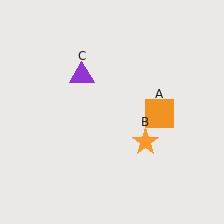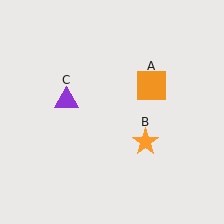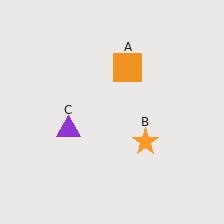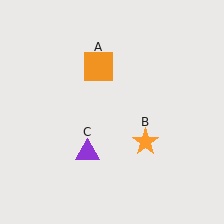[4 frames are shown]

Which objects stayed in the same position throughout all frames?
Orange star (object B) remained stationary.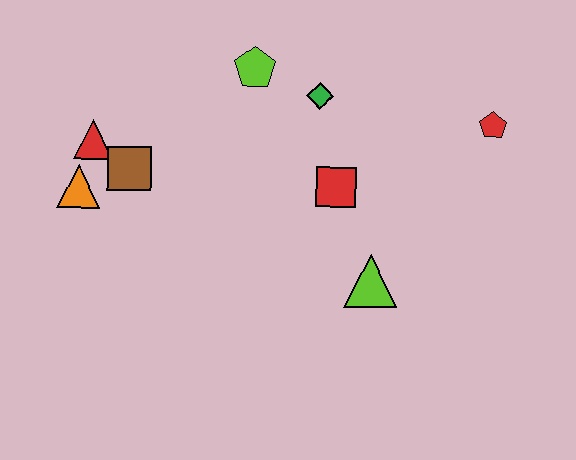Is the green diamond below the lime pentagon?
Yes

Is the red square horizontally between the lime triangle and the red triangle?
Yes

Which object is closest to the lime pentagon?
The green diamond is closest to the lime pentagon.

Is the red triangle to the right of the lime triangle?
No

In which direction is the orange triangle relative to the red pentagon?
The orange triangle is to the left of the red pentagon.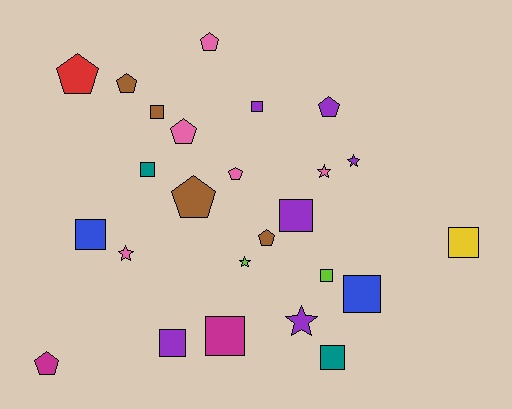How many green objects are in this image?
There are no green objects.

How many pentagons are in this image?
There are 9 pentagons.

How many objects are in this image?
There are 25 objects.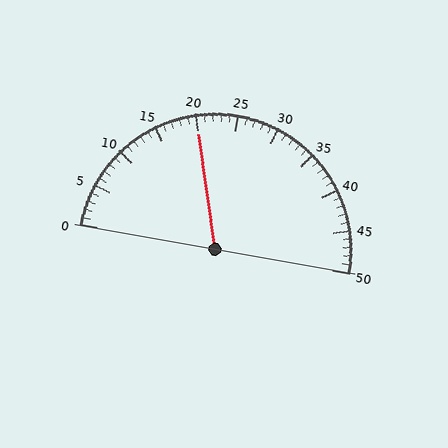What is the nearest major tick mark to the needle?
The nearest major tick mark is 20.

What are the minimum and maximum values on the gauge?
The gauge ranges from 0 to 50.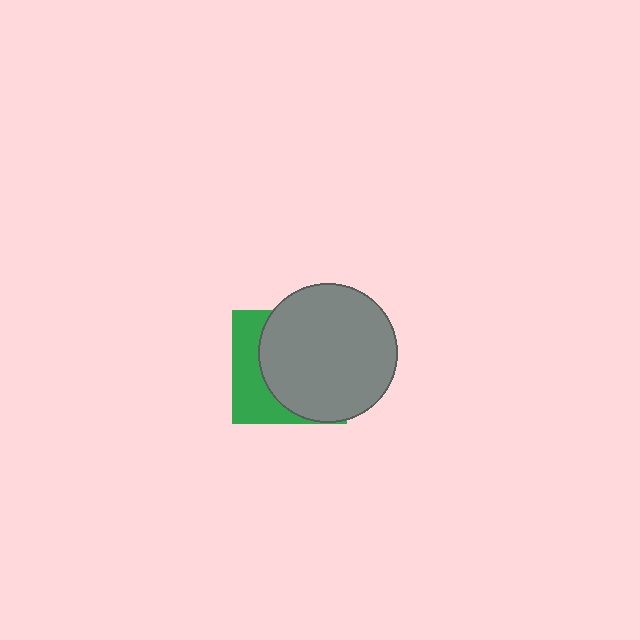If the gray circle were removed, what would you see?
You would see the complete green square.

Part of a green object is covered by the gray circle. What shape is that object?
It is a square.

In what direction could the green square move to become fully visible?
The green square could move left. That would shift it out from behind the gray circle entirely.